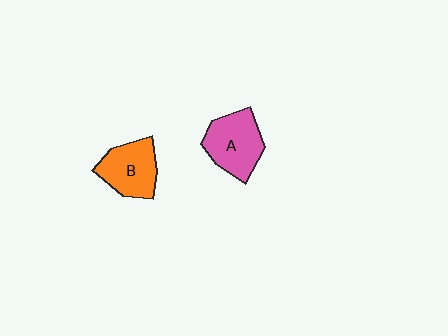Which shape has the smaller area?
Shape B (orange).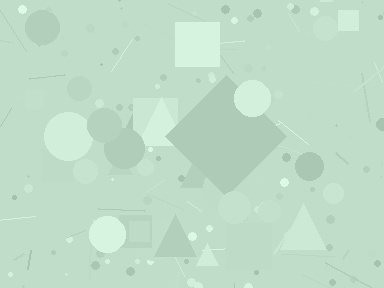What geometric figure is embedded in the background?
A diamond is embedded in the background.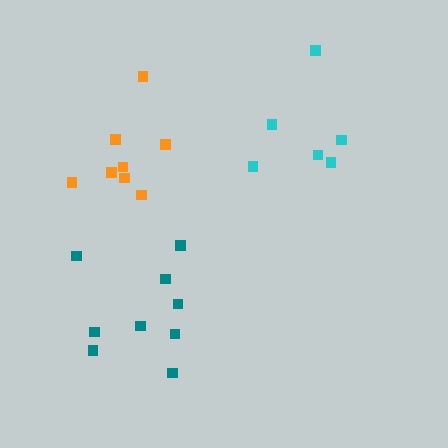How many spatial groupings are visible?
There are 3 spatial groupings.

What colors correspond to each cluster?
The clusters are colored: orange, teal, cyan.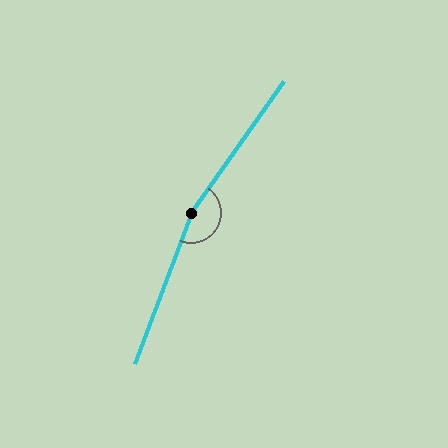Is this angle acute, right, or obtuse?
It is obtuse.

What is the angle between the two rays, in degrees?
Approximately 165 degrees.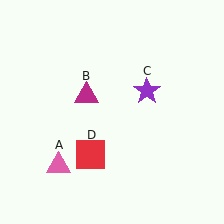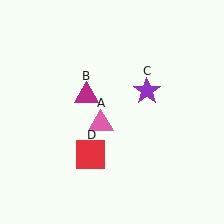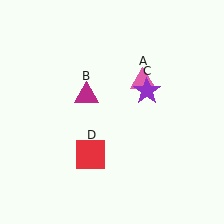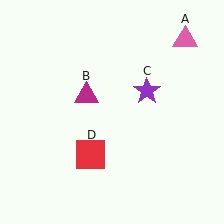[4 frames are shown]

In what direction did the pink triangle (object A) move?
The pink triangle (object A) moved up and to the right.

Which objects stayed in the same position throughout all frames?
Magenta triangle (object B) and purple star (object C) and red square (object D) remained stationary.